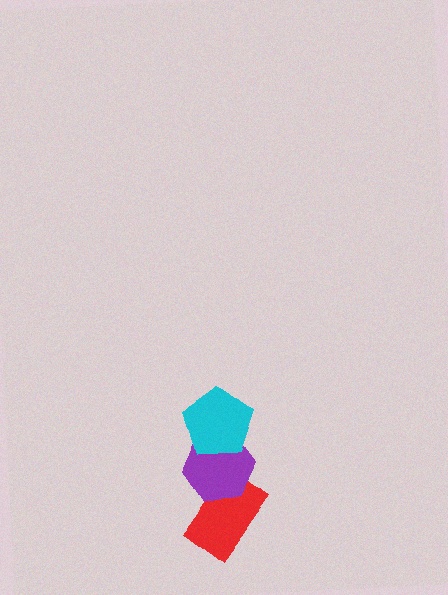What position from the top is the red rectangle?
The red rectangle is 3rd from the top.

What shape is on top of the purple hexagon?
The cyan pentagon is on top of the purple hexagon.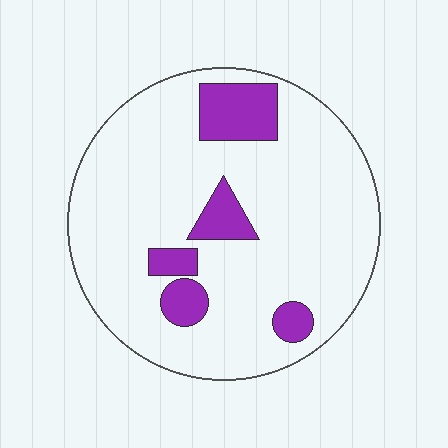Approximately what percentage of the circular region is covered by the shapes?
Approximately 15%.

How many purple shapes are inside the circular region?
5.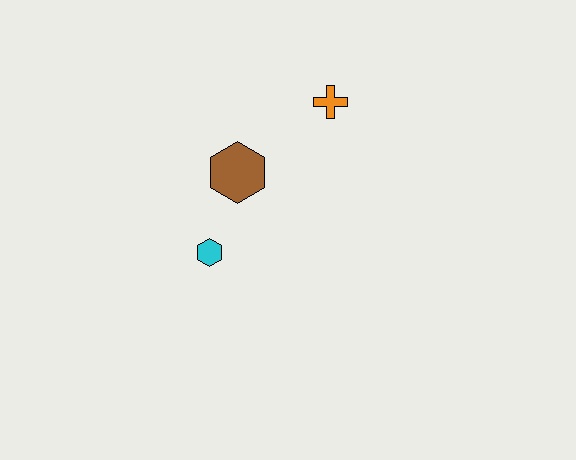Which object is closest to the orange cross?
The brown hexagon is closest to the orange cross.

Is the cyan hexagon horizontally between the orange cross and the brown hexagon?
No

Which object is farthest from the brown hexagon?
The orange cross is farthest from the brown hexagon.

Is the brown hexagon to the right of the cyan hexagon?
Yes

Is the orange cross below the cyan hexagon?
No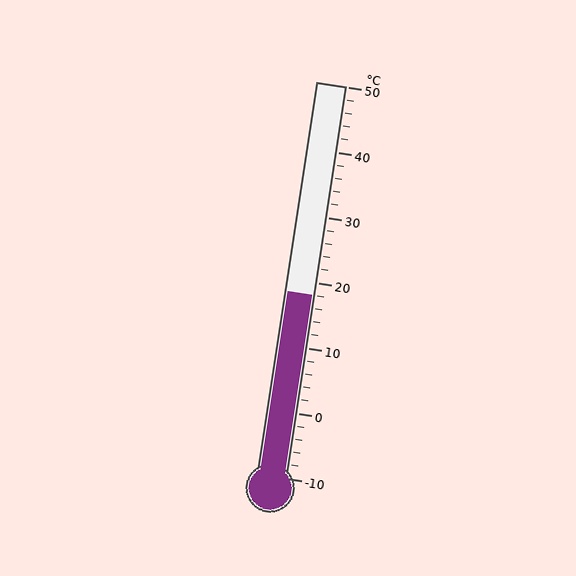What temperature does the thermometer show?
The thermometer shows approximately 18°C.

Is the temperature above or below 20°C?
The temperature is below 20°C.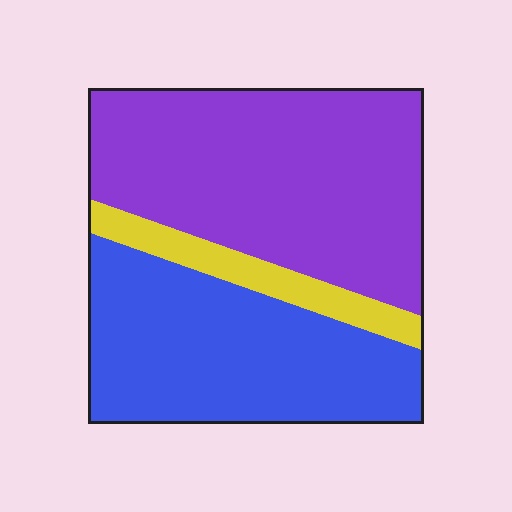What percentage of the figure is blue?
Blue takes up between a quarter and a half of the figure.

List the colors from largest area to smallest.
From largest to smallest: purple, blue, yellow.